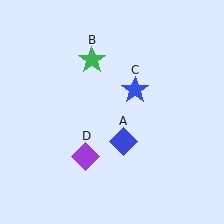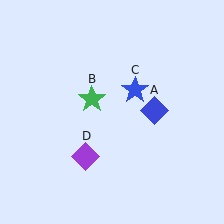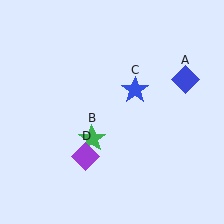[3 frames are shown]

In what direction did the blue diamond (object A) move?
The blue diamond (object A) moved up and to the right.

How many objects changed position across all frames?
2 objects changed position: blue diamond (object A), green star (object B).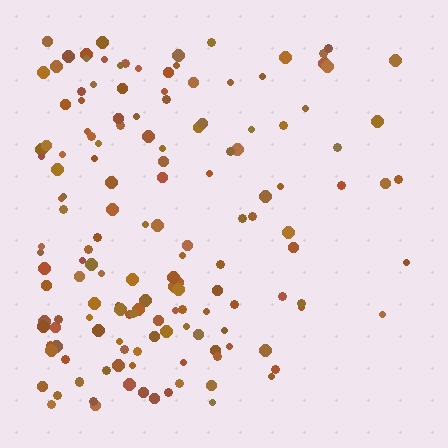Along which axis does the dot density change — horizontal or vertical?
Horizontal.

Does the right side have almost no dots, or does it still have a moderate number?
Still a moderate number, just noticeably fewer than the left.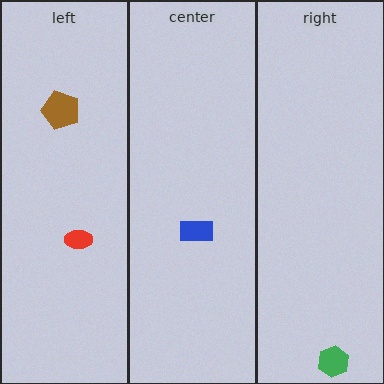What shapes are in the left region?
The brown pentagon, the red ellipse.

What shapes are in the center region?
The blue rectangle.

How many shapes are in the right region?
1.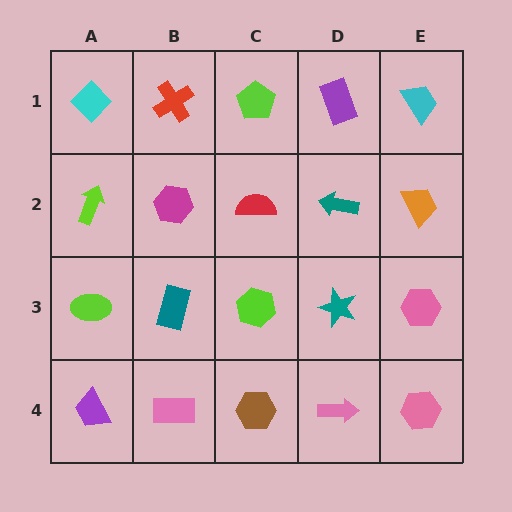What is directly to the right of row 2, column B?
A red semicircle.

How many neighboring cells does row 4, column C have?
3.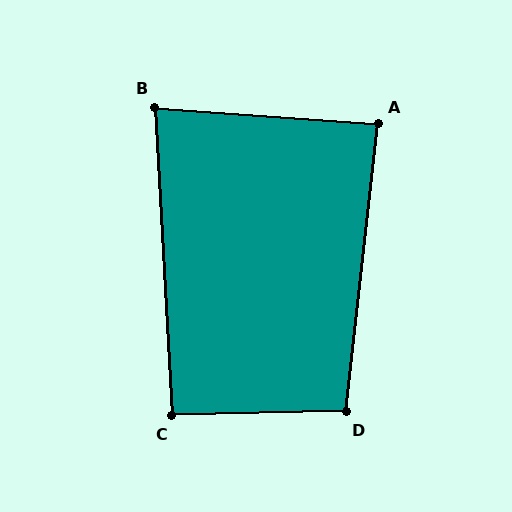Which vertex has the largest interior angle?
D, at approximately 98 degrees.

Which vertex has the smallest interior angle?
B, at approximately 82 degrees.